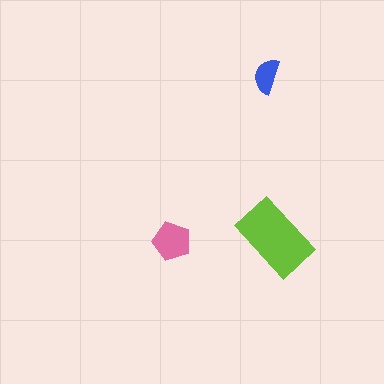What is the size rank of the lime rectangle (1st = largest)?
1st.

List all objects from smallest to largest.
The blue semicircle, the pink pentagon, the lime rectangle.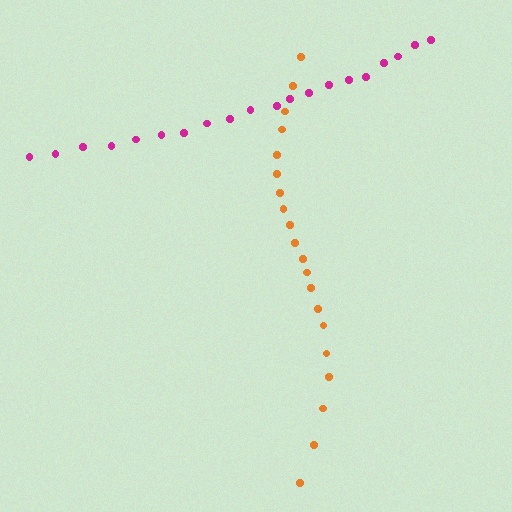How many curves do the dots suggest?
There are 2 distinct paths.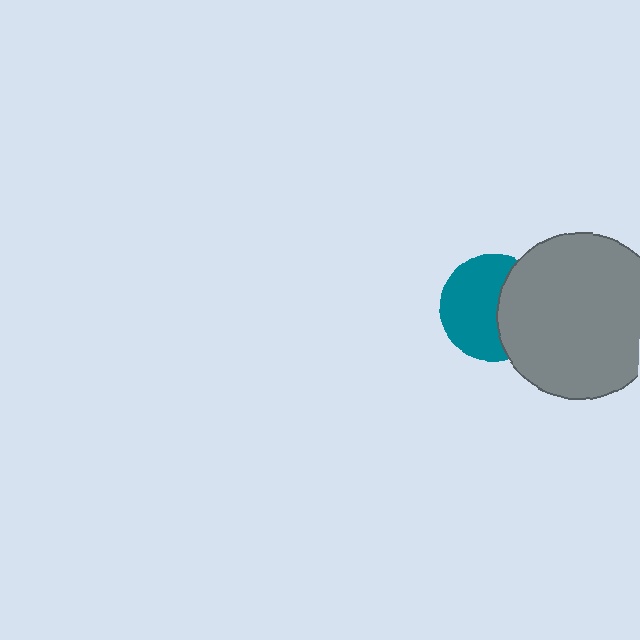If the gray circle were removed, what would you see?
You would see the complete teal circle.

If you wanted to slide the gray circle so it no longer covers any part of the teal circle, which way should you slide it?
Slide it right — that is the most direct way to separate the two shapes.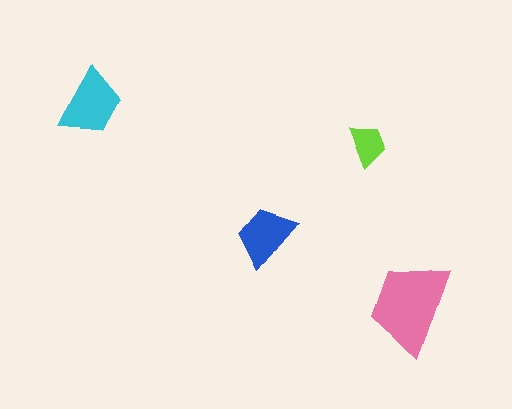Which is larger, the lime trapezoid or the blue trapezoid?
The blue one.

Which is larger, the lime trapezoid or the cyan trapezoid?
The cyan one.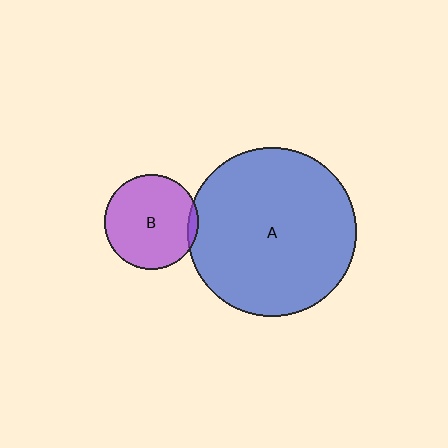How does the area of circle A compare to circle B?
Approximately 3.2 times.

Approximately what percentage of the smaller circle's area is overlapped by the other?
Approximately 5%.